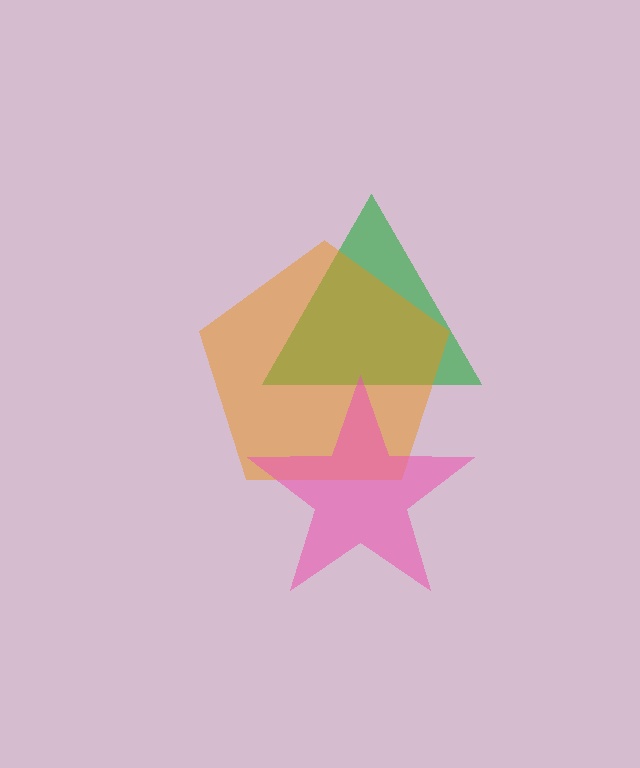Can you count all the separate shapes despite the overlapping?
Yes, there are 3 separate shapes.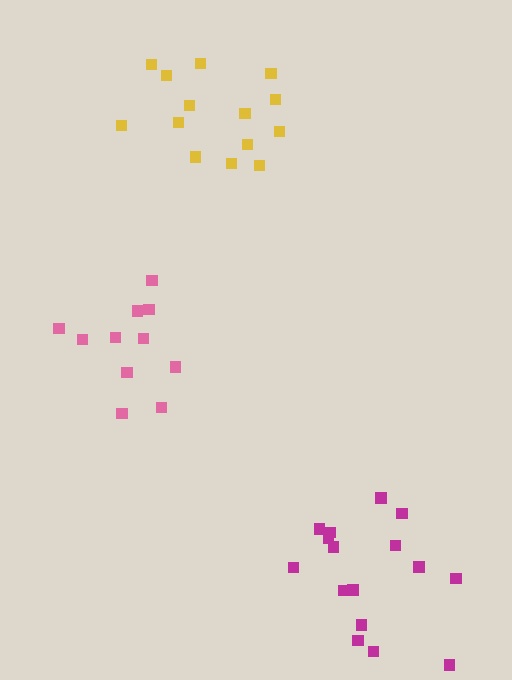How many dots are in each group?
Group 1: 14 dots, Group 2: 11 dots, Group 3: 16 dots (41 total).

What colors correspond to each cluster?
The clusters are colored: yellow, pink, magenta.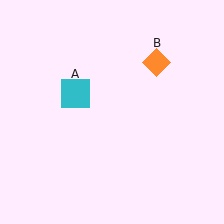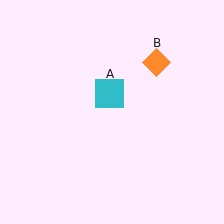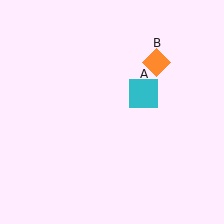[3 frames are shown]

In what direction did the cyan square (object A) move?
The cyan square (object A) moved right.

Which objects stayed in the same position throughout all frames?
Orange diamond (object B) remained stationary.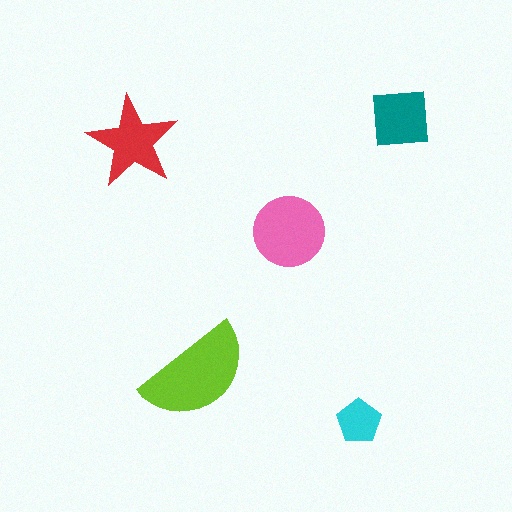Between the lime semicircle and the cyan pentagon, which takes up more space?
The lime semicircle.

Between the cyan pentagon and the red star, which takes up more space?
The red star.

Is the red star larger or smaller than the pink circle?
Smaller.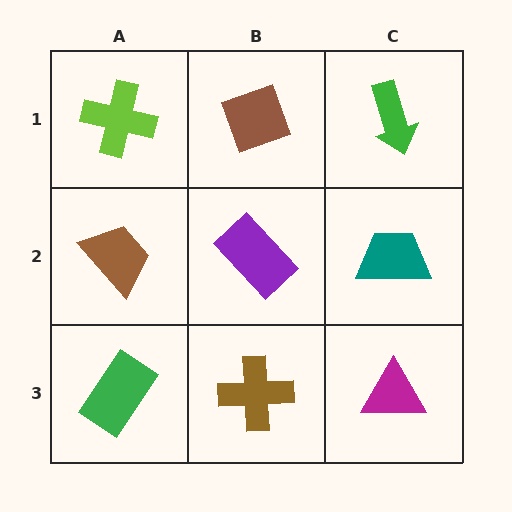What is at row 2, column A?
A brown trapezoid.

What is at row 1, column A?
A lime cross.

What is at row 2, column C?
A teal trapezoid.